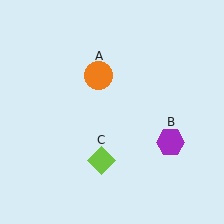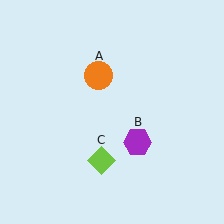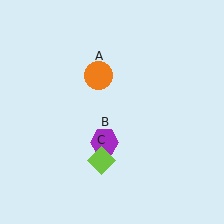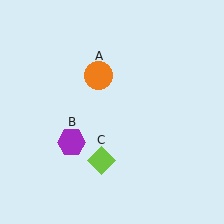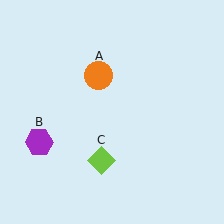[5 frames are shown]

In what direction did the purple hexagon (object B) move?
The purple hexagon (object B) moved left.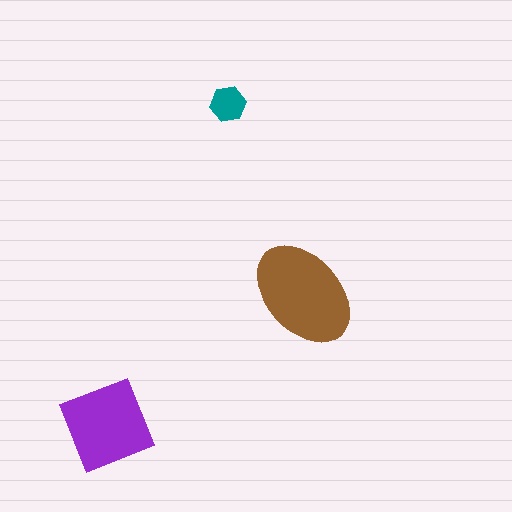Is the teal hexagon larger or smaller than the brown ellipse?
Smaller.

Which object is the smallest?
The teal hexagon.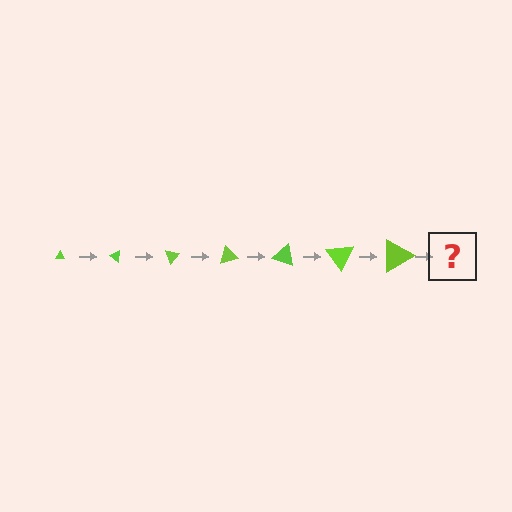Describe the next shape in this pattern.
It should be a triangle, larger than the previous one and rotated 245 degrees from the start.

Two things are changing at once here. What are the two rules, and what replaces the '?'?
The two rules are that the triangle grows larger each step and it rotates 35 degrees each step. The '?' should be a triangle, larger than the previous one and rotated 245 degrees from the start.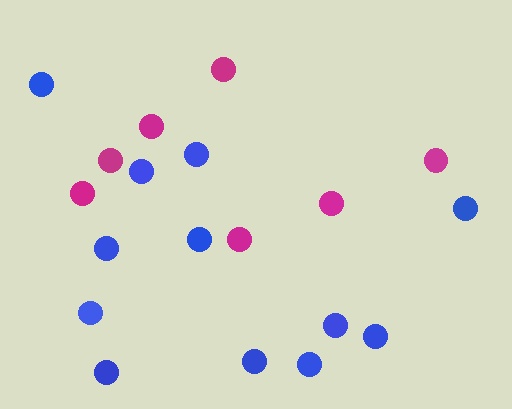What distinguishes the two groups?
There are 2 groups: one group of magenta circles (7) and one group of blue circles (12).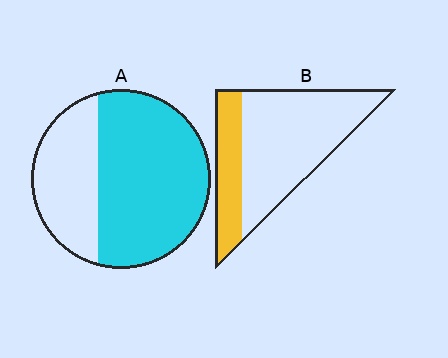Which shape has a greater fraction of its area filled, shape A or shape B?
Shape A.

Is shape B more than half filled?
No.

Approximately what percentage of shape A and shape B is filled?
A is approximately 65% and B is approximately 30%.